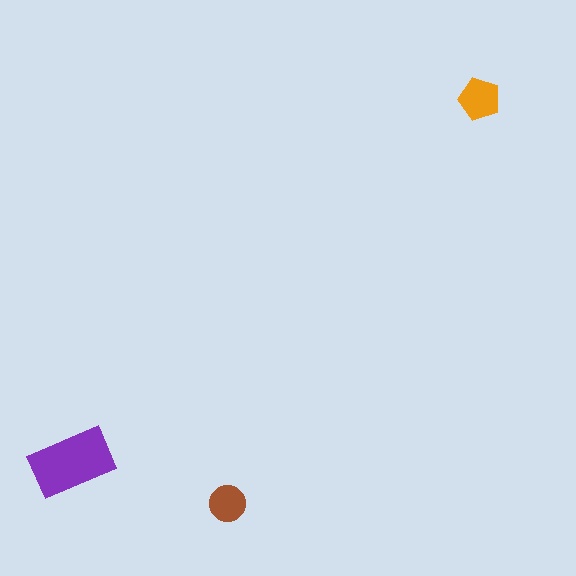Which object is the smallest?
The brown circle.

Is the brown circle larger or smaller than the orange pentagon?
Smaller.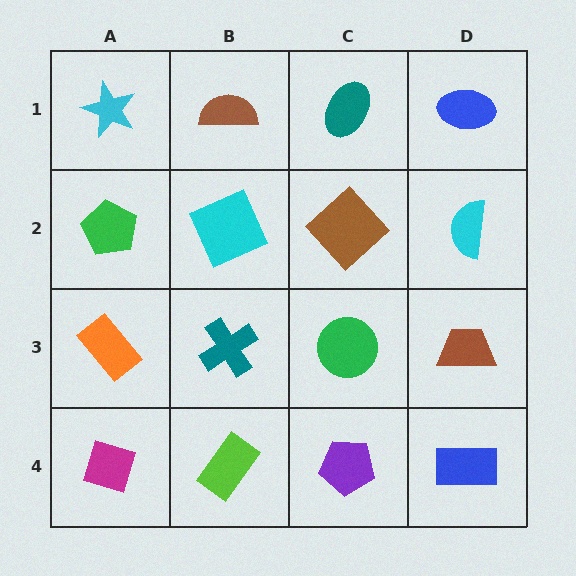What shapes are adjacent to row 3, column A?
A green pentagon (row 2, column A), a magenta diamond (row 4, column A), a teal cross (row 3, column B).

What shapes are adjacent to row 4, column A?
An orange rectangle (row 3, column A), a lime rectangle (row 4, column B).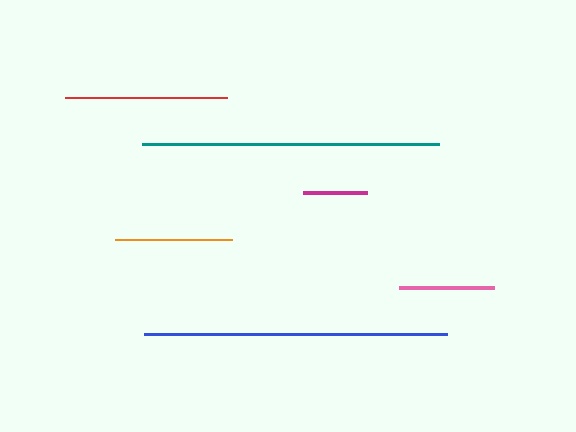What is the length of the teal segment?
The teal segment is approximately 297 pixels long.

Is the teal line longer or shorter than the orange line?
The teal line is longer than the orange line.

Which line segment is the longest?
The blue line is the longest at approximately 302 pixels.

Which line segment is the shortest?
The magenta line is the shortest at approximately 65 pixels.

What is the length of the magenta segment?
The magenta segment is approximately 65 pixels long.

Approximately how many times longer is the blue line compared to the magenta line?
The blue line is approximately 4.7 times the length of the magenta line.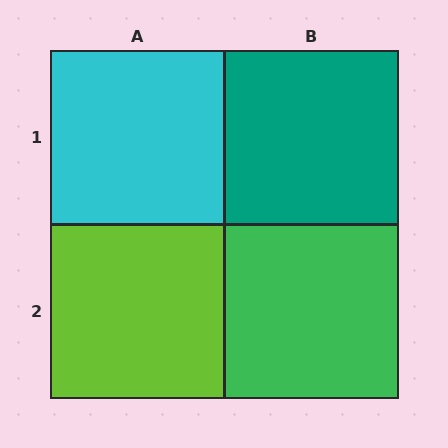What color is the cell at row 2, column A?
Lime.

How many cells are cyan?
1 cell is cyan.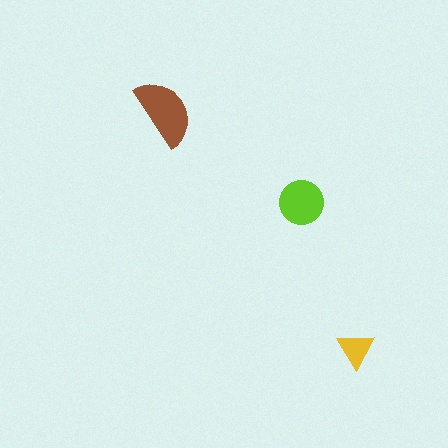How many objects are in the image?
There are 3 objects in the image.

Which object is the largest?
The brown semicircle.